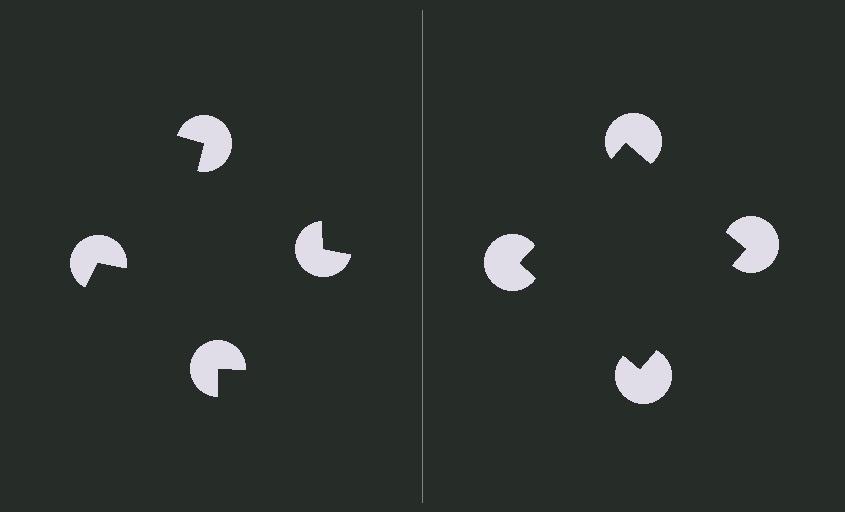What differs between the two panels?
The pac-man discs are positioned identically on both sides; only the wedge orientations differ. On the right they align to a square; on the left they are misaligned.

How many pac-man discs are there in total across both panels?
8 — 4 on each side.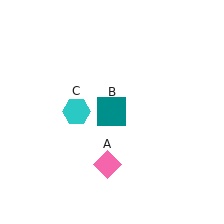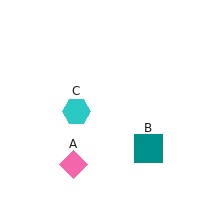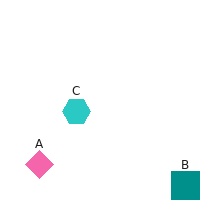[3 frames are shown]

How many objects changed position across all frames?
2 objects changed position: pink diamond (object A), teal square (object B).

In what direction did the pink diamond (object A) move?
The pink diamond (object A) moved left.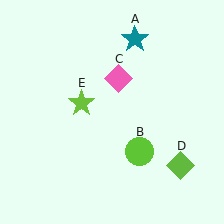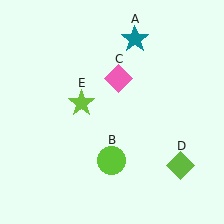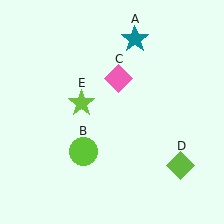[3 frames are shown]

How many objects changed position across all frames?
1 object changed position: lime circle (object B).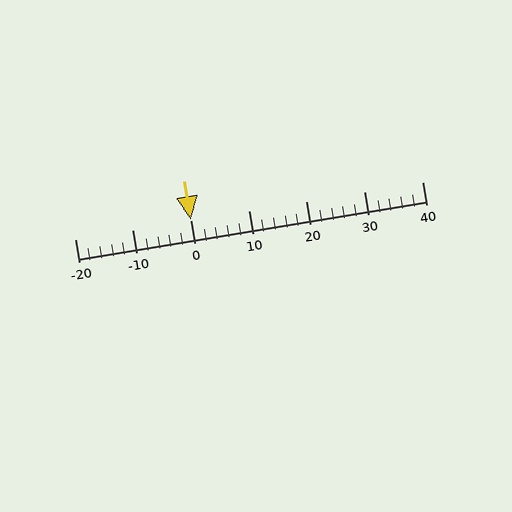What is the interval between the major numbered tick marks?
The major tick marks are spaced 10 units apart.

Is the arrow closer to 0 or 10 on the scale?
The arrow is closer to 0.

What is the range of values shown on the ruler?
The ruler shows values from -20 to 40.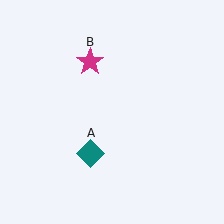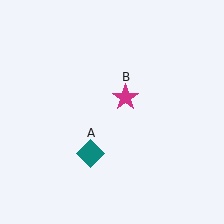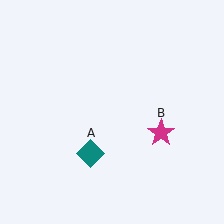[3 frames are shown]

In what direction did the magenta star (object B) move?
The magenta star (object B) moved down and to the right.